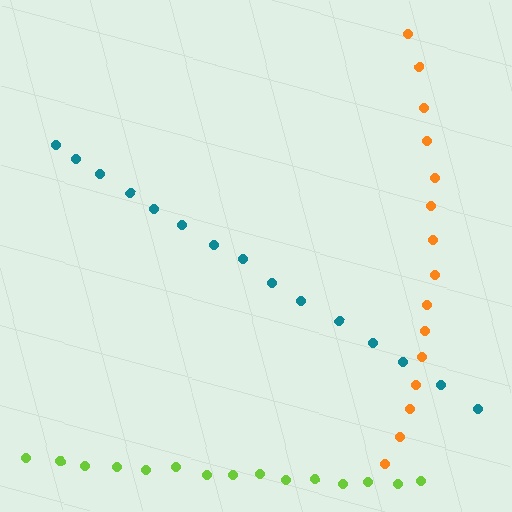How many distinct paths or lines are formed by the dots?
There are 3 distinct paths.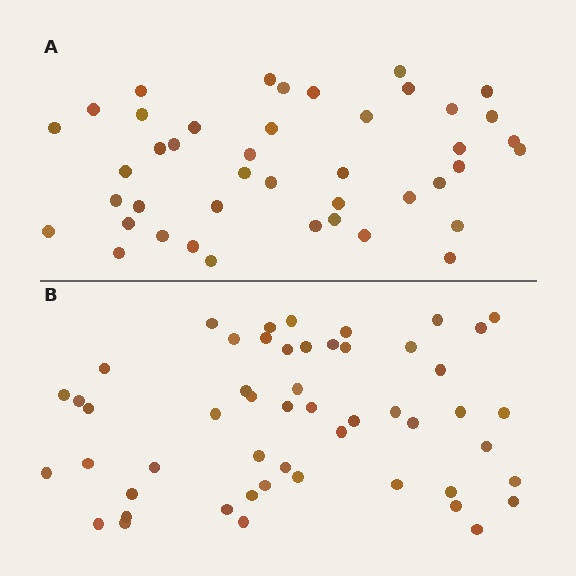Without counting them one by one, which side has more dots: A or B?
Region B (the bottom region) has more dots.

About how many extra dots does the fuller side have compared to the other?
Region B has roughly 8 or so more dots than region A.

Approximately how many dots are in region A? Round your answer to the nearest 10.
About 40 dots. (The exact count is 43, which rounds to 40.)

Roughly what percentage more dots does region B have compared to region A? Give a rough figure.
About 20% more.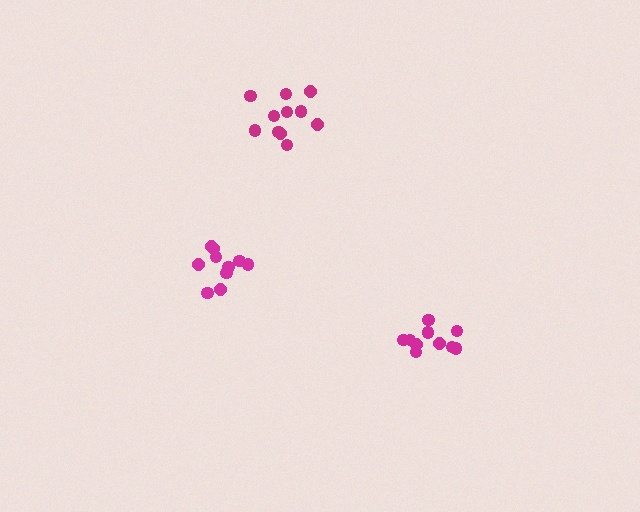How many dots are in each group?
Group 1: 11 dots, Group 2: 10 dots, Group 3: 10 dots (31 total).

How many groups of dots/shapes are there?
There are 3 groups.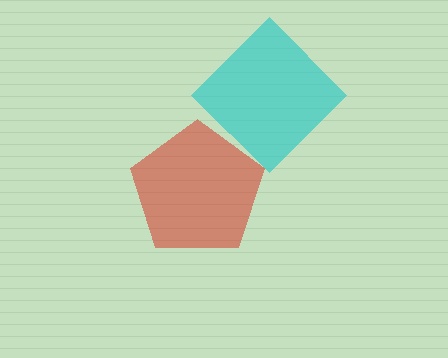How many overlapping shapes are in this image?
There are 2 overlapping shapes in the image.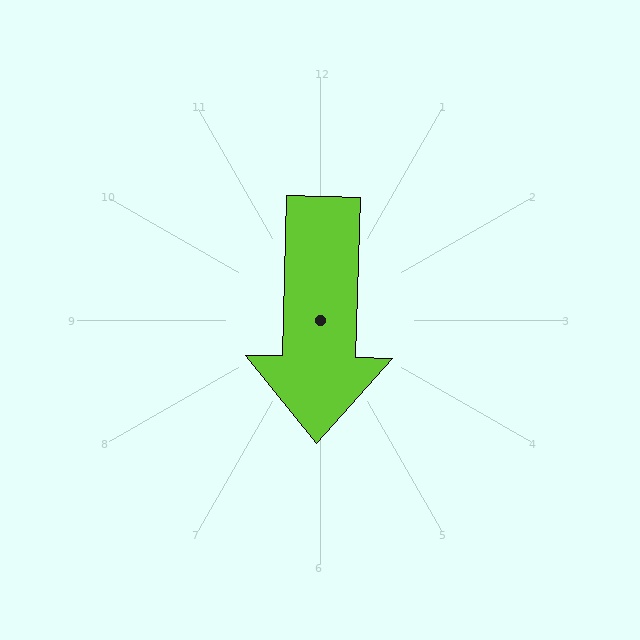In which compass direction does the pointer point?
South.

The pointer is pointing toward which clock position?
Roughly 6 o'clock.